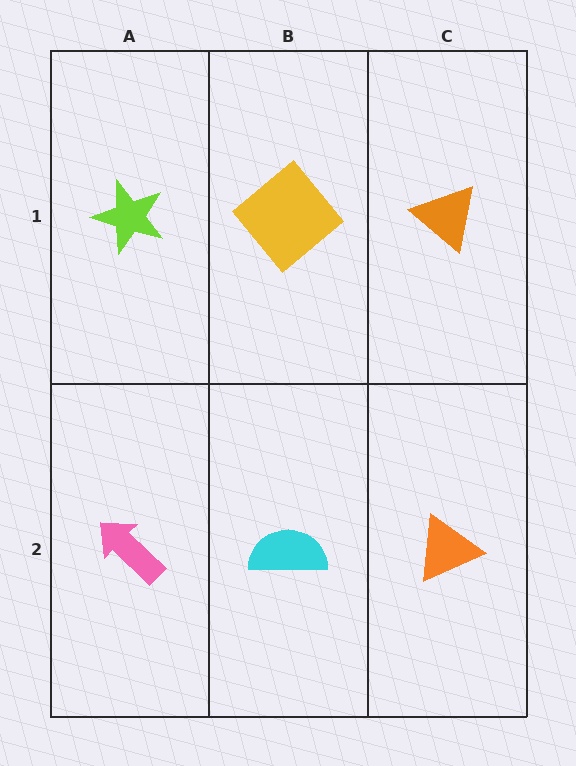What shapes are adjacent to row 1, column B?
A cyan semicircle (row 2, column B), a lime star (row 1, column A), an orange triangle (row 1, column C).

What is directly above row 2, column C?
An orange triangle.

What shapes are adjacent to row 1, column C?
An orange triangle (row 2, column C), a yellow diamond (row 1, column B).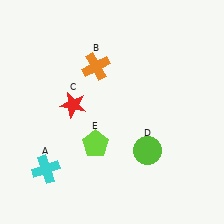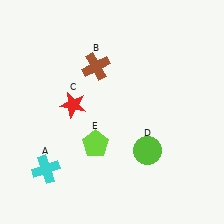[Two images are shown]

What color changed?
The cross (B) changed from orange in Image 1 to brown in Image 2.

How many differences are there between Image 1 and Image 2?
There is 1 difference between the two images.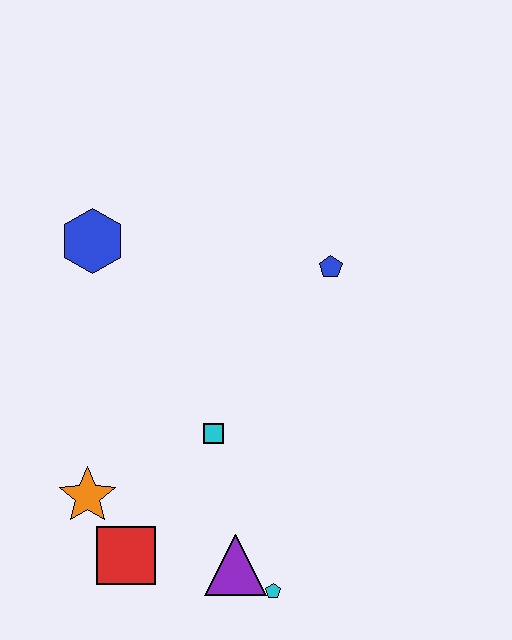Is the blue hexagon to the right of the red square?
No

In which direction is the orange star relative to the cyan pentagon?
The orange star is to the left of the cyan pentagon.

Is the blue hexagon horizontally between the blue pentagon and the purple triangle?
No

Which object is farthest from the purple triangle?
The blue hexagon is farthest from the purple triangle.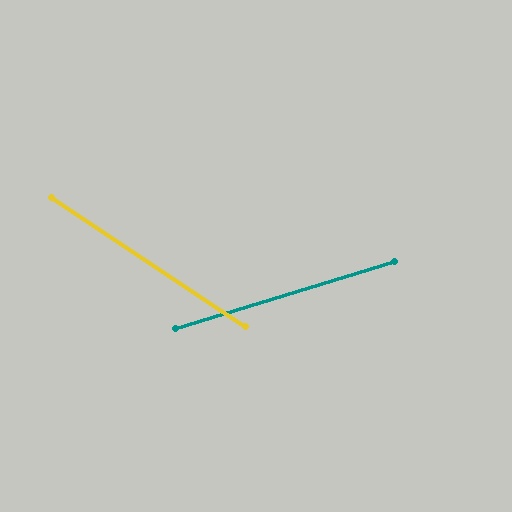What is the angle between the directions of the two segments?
Approximately 51 degrees.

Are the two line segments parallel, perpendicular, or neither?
Neither parallel nor perpendicular — they differ by about 51°.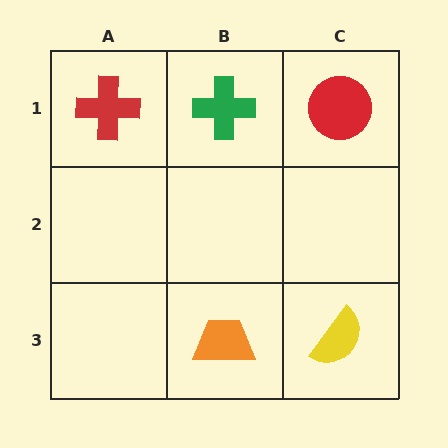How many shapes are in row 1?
3 shapes.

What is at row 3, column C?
A yellow semicircle.